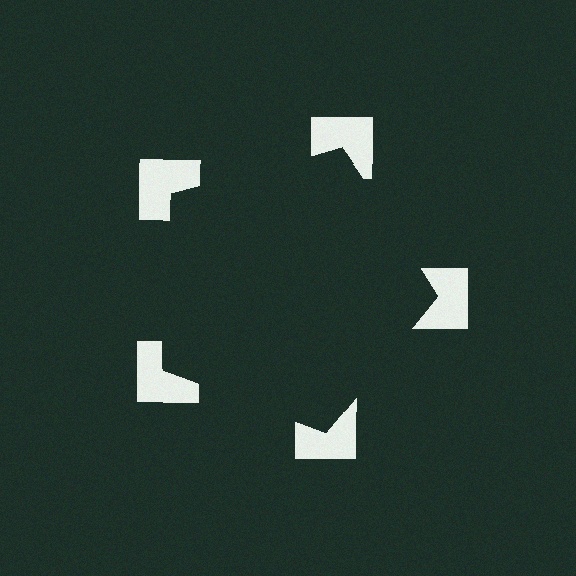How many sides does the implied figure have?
5 sides.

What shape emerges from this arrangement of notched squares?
An illusory pentagon — its edges are inferred from the aligned wedge cuts in the notched squares, not physically drawn.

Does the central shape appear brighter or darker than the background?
It typically appears slightly darker than the background, even though no actual brightness change is drawn.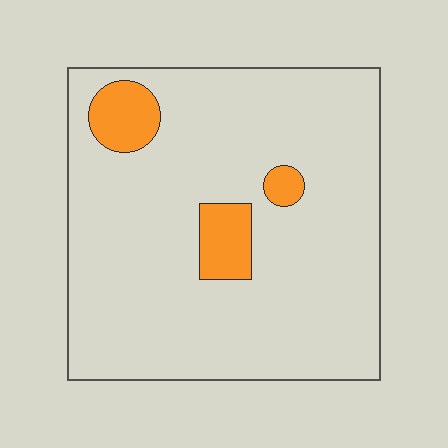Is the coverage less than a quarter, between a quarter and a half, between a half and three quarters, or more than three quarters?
Less than a quarter.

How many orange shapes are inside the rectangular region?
3.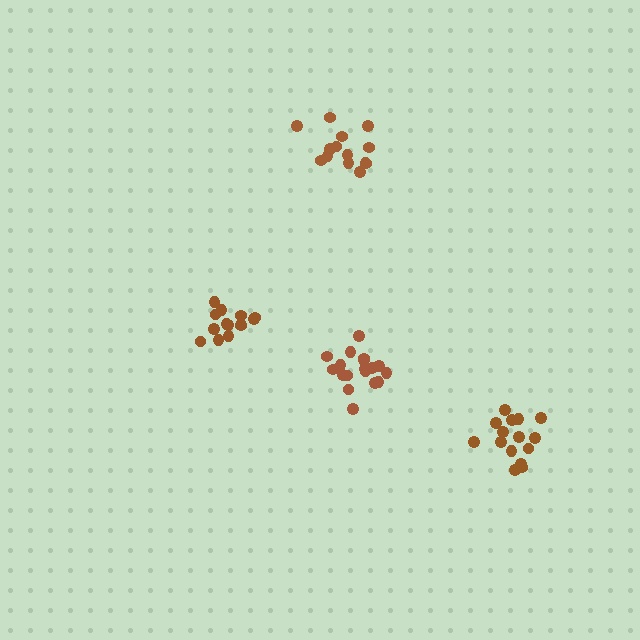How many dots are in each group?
Group 1: 18 dots, Group 2: 15 dots, Group 3: 14 dots, Group 4: 14 dots (61 total).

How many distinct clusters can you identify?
There are 4 distinct clusters.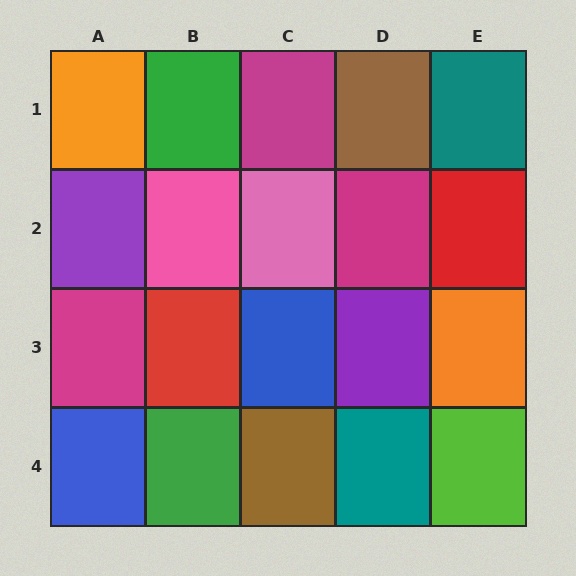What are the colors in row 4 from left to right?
Blue, green, brown, teal, lime.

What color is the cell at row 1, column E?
Teal.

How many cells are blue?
2 cells are blue.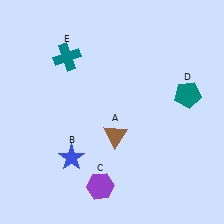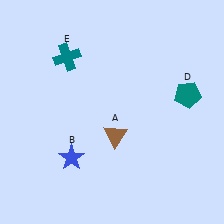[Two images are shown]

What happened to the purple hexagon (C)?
The purple hexagon (C) was removed in Image 2. It was in the bottom-left area of Image 1.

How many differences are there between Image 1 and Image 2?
There is 1 difference between the two images.